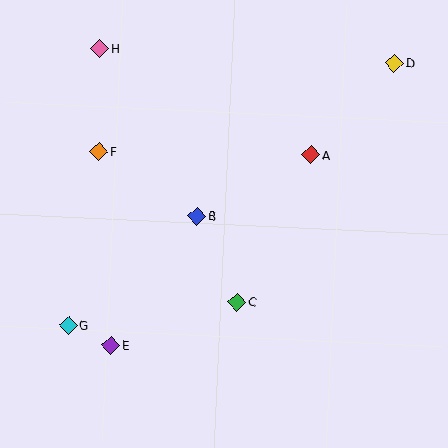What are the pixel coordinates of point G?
Point G is at (68, 325).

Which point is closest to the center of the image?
Point B at (197, 216) is closest to the center.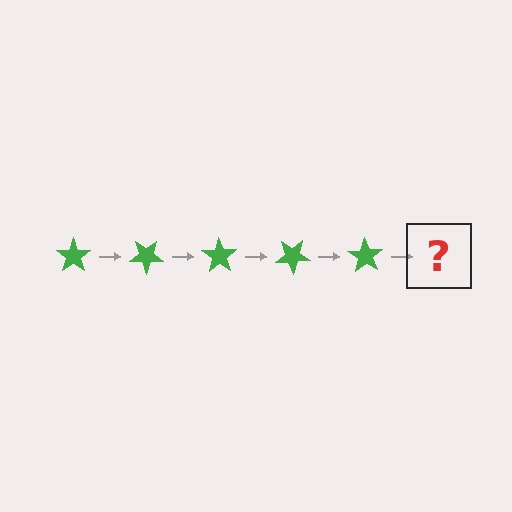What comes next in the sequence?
The next element should be a green star rotated 175 degrees.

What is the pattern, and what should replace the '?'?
The pattern is that the star rotates 35 degrees each step. The '?' should be a green star rotated 175 degrees.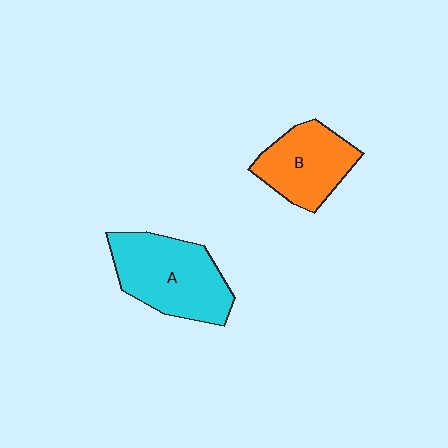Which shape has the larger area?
Shape A (cyan).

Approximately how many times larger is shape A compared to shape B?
Approximately 1.3 times.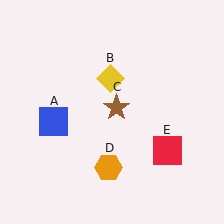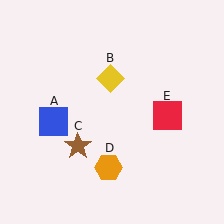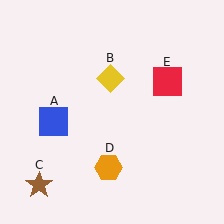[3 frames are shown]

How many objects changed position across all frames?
2 objects changed position: brown star (object C), red square (object E).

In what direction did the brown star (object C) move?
The brown star (object C) moved down and to the left.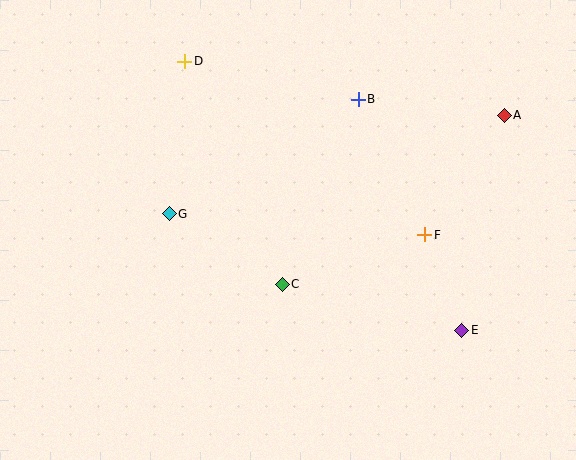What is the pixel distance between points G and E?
The distance between G and E is 315 pixels.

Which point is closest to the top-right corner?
Point A is closest to the top-right corner.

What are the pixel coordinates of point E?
Point E is at (462, 330).